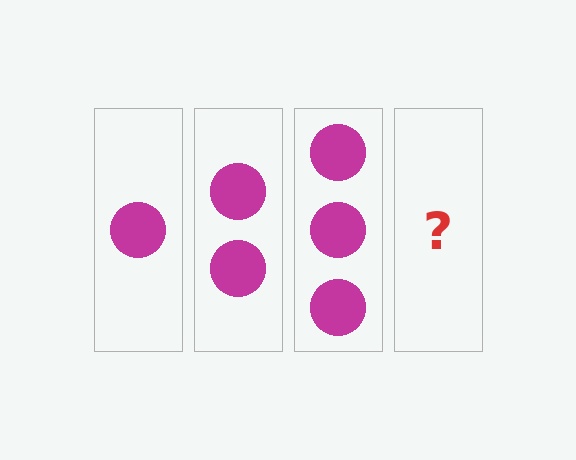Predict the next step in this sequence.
The next step is 4 circles.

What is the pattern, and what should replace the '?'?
The pattern is that each step adds one more circle. The '?' should be 4 circles.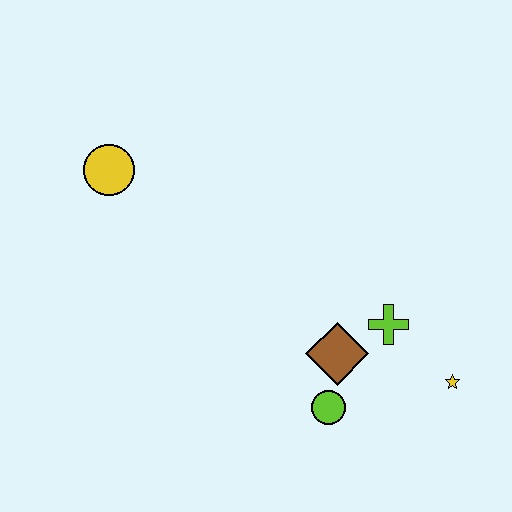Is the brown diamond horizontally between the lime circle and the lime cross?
Yes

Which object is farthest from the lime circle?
The yellow circle is farthest from the lime circle.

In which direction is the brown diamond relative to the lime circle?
The brown diamond is above the lime circle.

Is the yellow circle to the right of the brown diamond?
No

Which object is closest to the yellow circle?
The brown diamond is closest to the yellow circle.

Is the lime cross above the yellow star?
Yes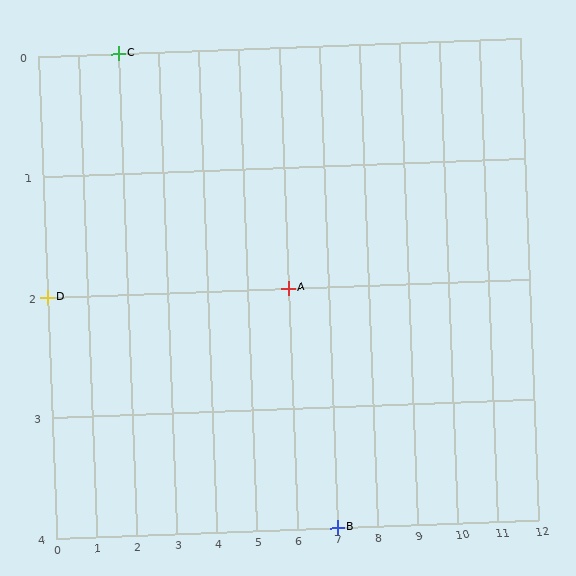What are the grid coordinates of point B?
Point B is at grid coordinates (7, 4).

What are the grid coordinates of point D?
Point D is at grid coordinates (0, 2).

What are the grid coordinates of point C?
Point C is at grid coordinates (2, 0).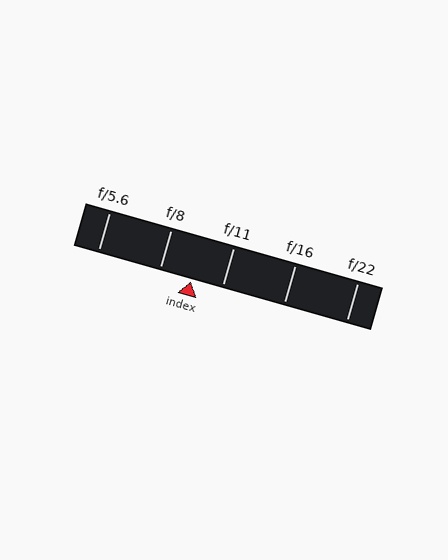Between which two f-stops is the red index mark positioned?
The index mark is between f/8 and f/11.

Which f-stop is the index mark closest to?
The index mark is closest to f/11.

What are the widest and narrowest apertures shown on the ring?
The widest aperture shown is f/5.6 and the narrowest is f/22.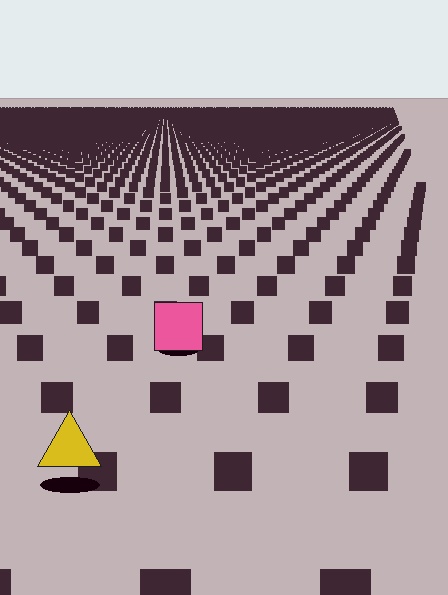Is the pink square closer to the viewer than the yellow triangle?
No. The yellow triangle is closer — you can tell from the texture gradient: the ground texture is coarser near it.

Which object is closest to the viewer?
The yellow triangle is closest. The texture marks near it are larger and more spread out.